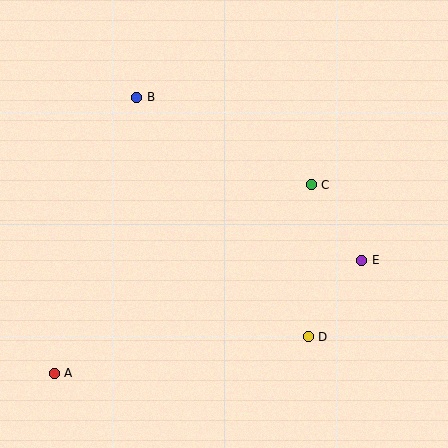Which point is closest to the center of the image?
Point C at (311, 185) is closest to the center.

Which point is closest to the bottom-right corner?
Point D is closest to the bottom-right corner.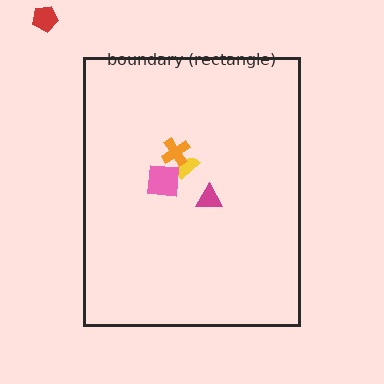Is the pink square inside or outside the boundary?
Inside.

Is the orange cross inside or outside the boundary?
Inside.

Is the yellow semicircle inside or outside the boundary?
Inside.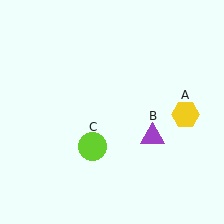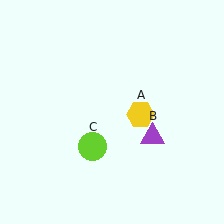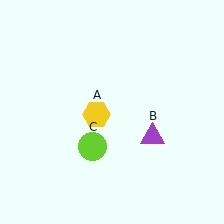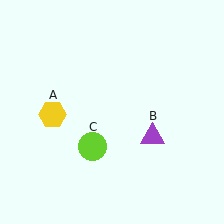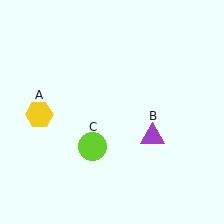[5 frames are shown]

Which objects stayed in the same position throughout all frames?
Purple triangle (object B) and lime circle (object C) remained stationary.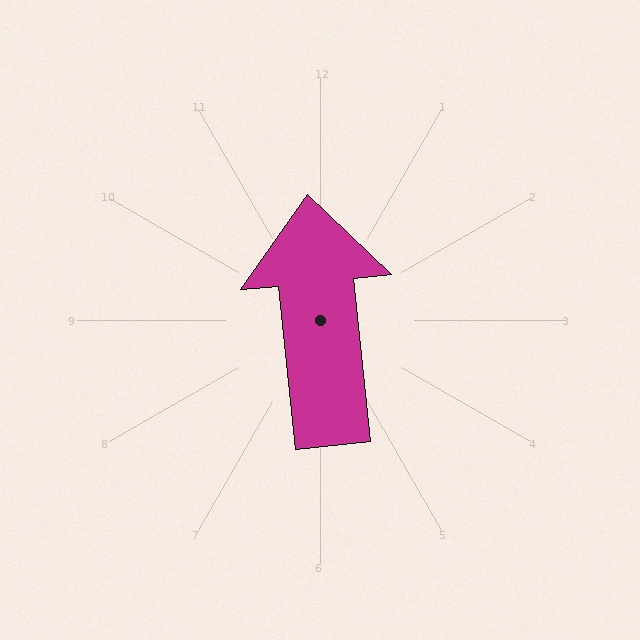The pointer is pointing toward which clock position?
Roughly 12 o'clock.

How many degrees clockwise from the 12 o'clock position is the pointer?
Approximately 354 degrees.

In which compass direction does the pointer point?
North.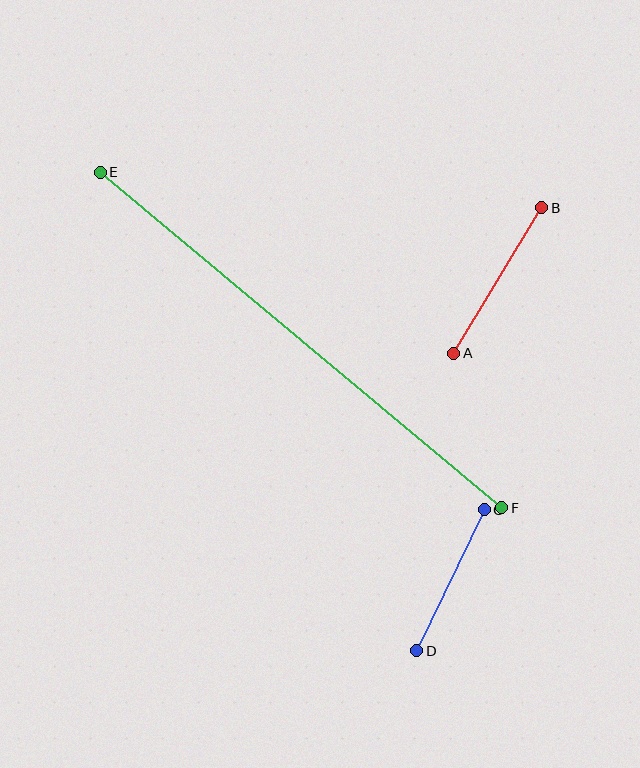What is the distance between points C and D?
The distance is approximately 156 pixels.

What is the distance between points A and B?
The distance is approximately 170 pixels.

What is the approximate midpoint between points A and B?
The midpoint is at approximately (498, 281) pixels.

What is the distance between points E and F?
The distance is approximately 523 pixels.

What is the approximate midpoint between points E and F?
The midpoint is at approximately (301, 340) pixels.